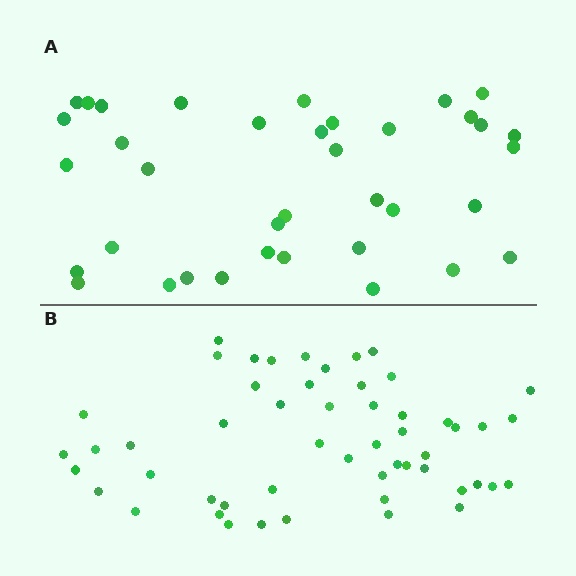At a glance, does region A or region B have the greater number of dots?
Region B (the bottom region) has more dots.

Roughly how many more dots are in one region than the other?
Region B has approximately 15 more dots than region A.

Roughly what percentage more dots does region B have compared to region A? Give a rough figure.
About 45% more.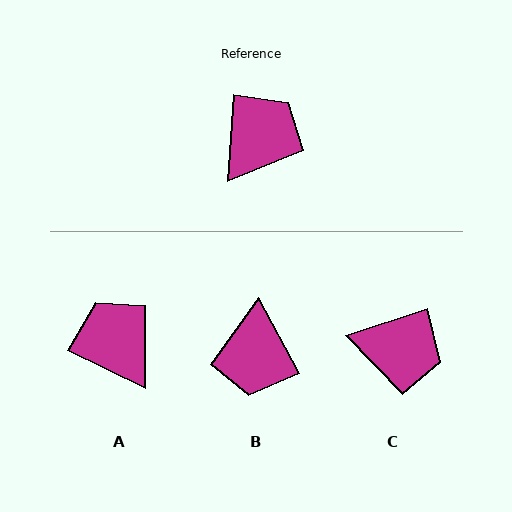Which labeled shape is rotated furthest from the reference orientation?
B, about 148 degrees away.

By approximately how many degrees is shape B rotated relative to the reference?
Approximately 148 degrees clockwise.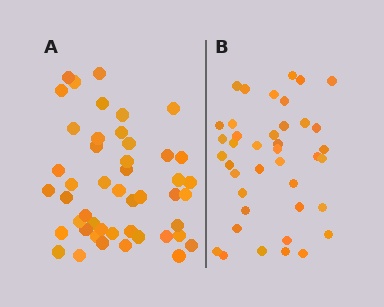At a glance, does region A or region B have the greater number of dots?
Region A (the left region) has more dots.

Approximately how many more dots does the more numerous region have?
Region A has roughly 8 or so more dots than region B.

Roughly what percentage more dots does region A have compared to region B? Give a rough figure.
About 20% more.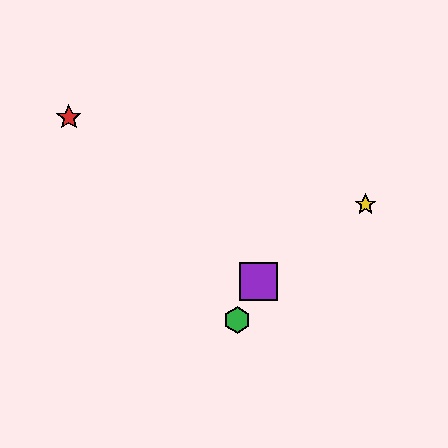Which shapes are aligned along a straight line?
The red star, the blue square, the purple square are aligned along a straight line.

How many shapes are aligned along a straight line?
3 shapes (the red star, the blue square, the purple square) are aligned along a straight line.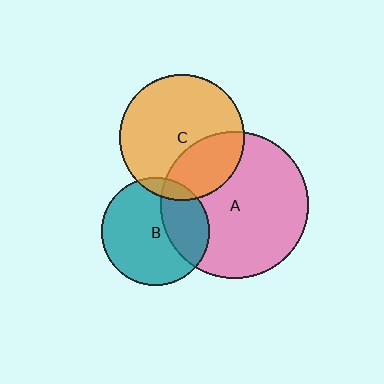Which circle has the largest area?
Circle A (pink).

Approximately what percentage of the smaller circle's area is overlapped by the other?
Approximately 10%.